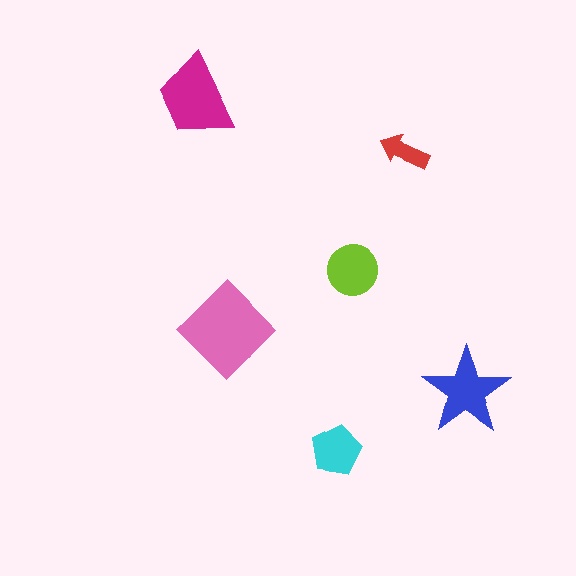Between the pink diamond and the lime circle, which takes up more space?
The pink diamond.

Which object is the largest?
The pink diamond.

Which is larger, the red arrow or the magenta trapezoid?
The magenta trapezoid.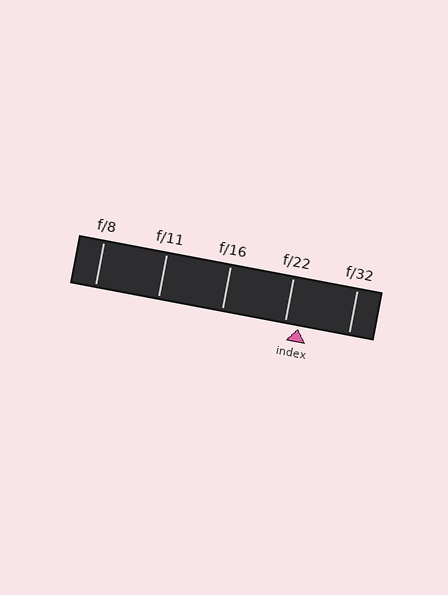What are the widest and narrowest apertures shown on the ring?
The widest aperture shown is f/8 and the narrowest is f/32.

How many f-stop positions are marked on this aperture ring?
There are 5 f-stop positions marked.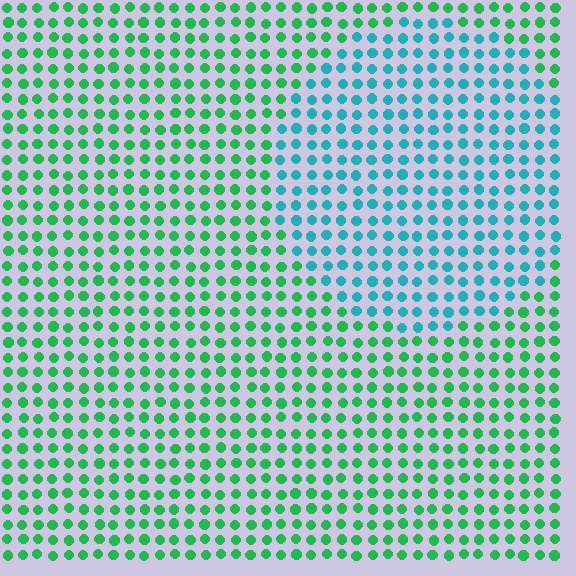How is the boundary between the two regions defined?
The boundary is defined purely by a slight shift in hue (about 45 degrees). Spacing, size, and orientation are identical on both sides.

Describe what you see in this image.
The image is filled with small green elements in a uniform arrangement. A circle-shaped region is visible where the elements are tinted to a slightly different hue, forming a subtle color boundary.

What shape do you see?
I see a circle.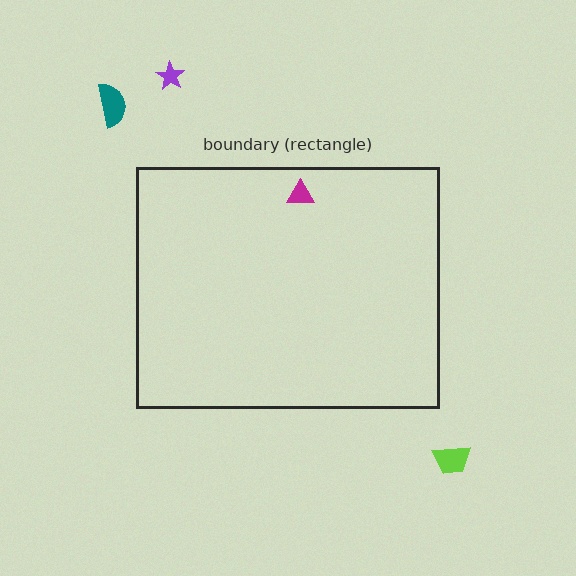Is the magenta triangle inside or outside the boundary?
Inside.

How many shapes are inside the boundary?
1 inside, 3 outside.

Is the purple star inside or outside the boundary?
Outside.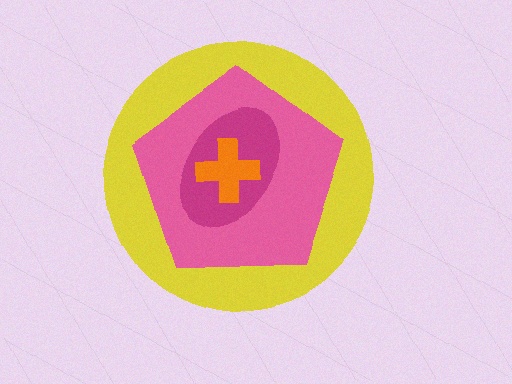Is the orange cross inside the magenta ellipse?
Yes.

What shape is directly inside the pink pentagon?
The magenta ellipse.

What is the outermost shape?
The yellow circle.